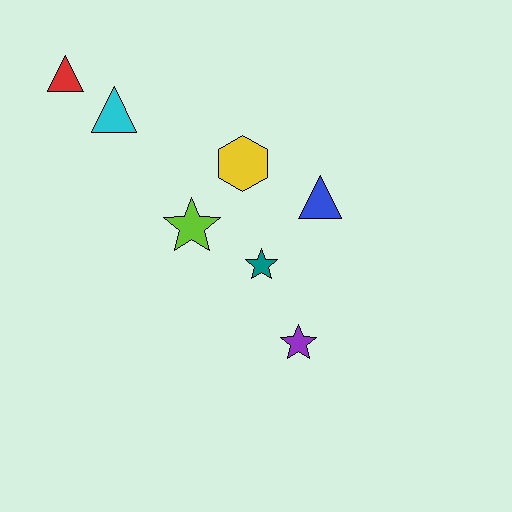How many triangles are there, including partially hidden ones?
There are 3 triangles.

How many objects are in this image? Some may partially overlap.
There are 7 objects.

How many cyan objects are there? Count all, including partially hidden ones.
There is 1 cyan object.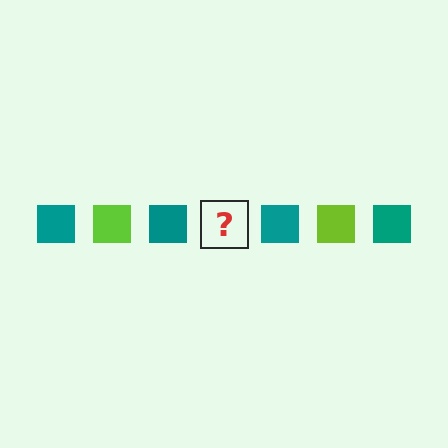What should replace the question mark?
The question mark should be replaced with a lime square.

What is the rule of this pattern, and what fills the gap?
The rule is that the pattern cycles through teal, lime squares. The gap should be filled with a lime square.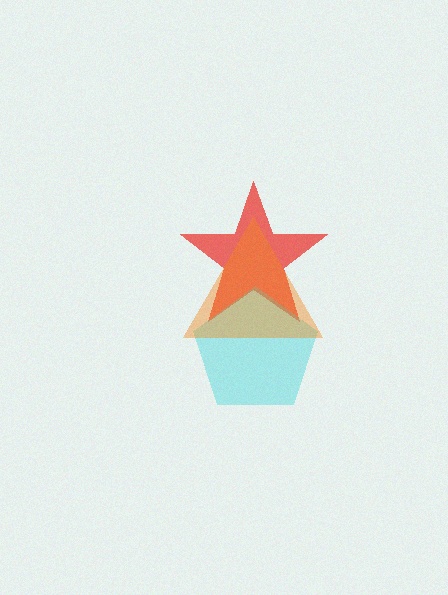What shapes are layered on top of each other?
The layered shapes are: a red star, a cyan pentagon, an orange triangle.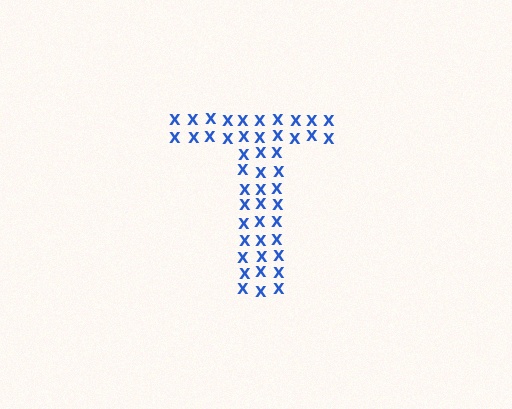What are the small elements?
The small elements are letter X's.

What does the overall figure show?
The overall figure shows the letter T.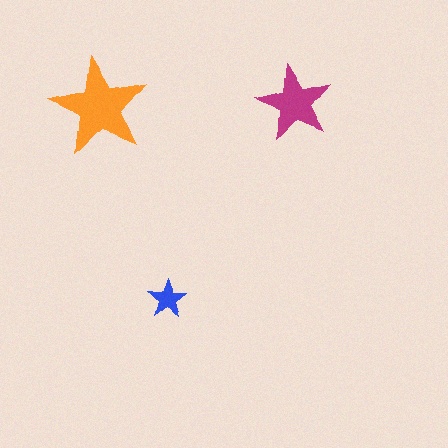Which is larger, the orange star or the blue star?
The orange one.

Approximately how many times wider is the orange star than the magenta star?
About 1.5 times wider.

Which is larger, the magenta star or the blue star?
The magenta one.